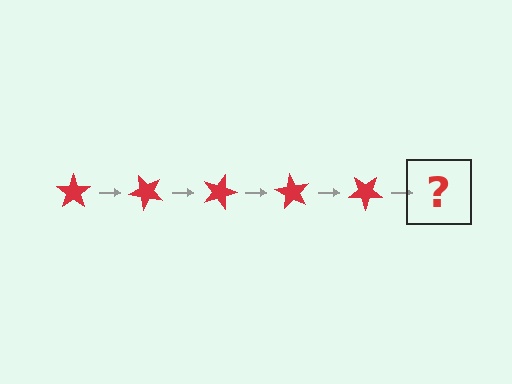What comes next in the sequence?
The next element should be a red star rotated 225 degrees.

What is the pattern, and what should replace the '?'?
The pattern is that the star rotates 45 degrees each step. The '?' should be a red star rotated 225 degrees.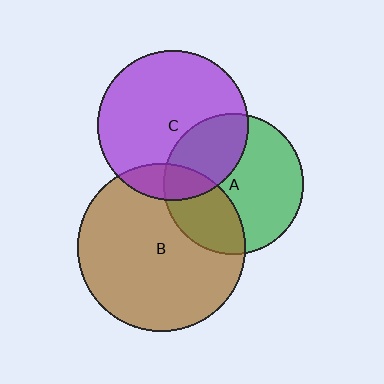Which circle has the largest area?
Circle B (brown).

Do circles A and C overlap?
Yes.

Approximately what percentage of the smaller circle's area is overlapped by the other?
Approximately 35%.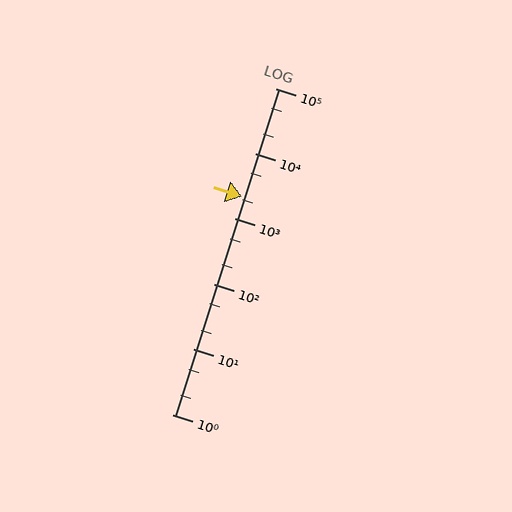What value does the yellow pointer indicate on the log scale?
The pointer indicates approximately 2200.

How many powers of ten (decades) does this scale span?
The scale spans 5 decades, from 1 to 100000.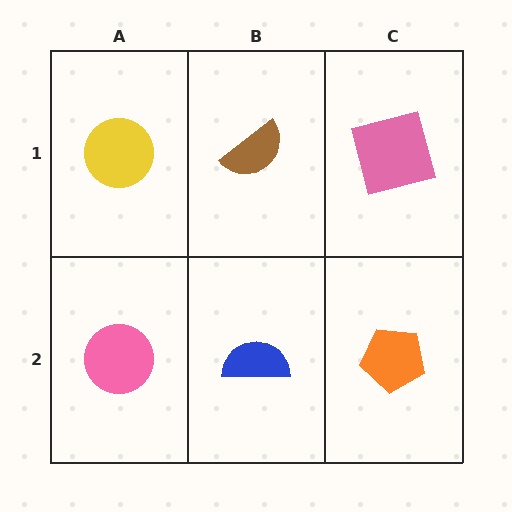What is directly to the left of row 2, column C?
A blue semicircle.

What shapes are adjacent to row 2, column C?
A pink square (row 1, column C), a blue semicircle (row 2, column B).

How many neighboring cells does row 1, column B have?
3.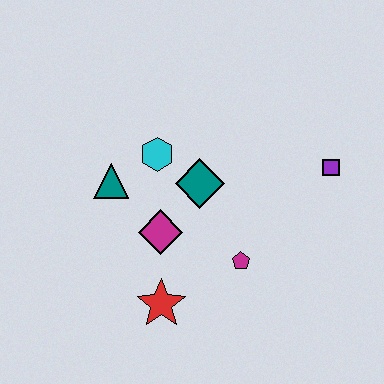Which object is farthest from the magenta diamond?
The purple square is farthest from the magenta diamond.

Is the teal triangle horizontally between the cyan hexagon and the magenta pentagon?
No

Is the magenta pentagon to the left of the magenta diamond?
No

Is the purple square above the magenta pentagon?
Yes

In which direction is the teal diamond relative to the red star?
The teal diamond is above the red star.